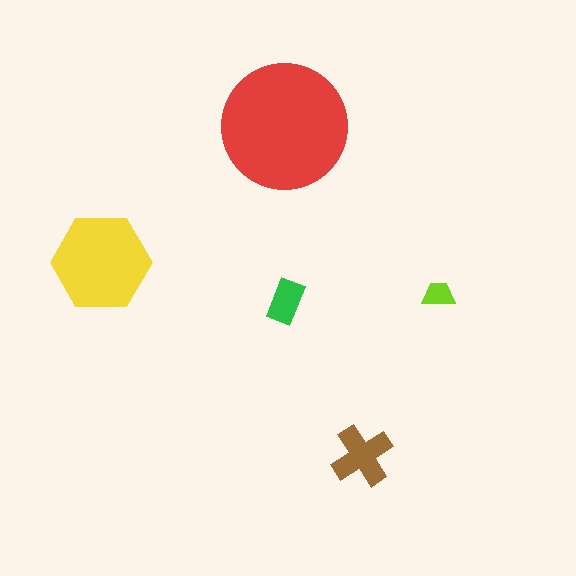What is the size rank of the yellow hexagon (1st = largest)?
2nd.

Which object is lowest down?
The brown cross is bottommost.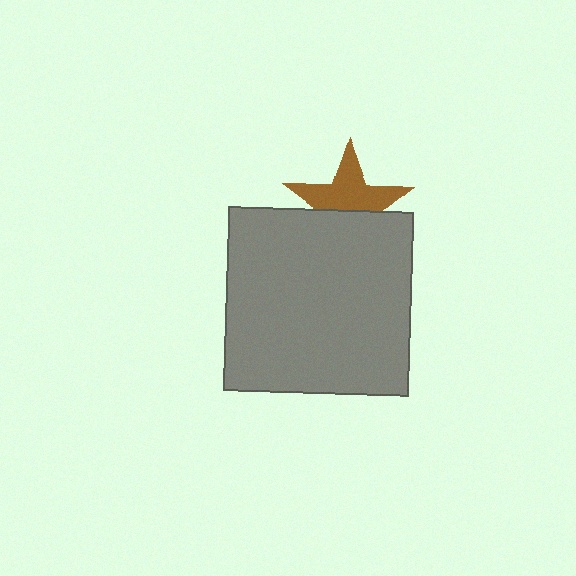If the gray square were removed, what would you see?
You would see the complete brown star.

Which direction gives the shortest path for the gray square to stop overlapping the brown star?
Moving down gives the shortest separation.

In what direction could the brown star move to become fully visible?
The brown star could move up. That would shift it out from behind the gray square entirely.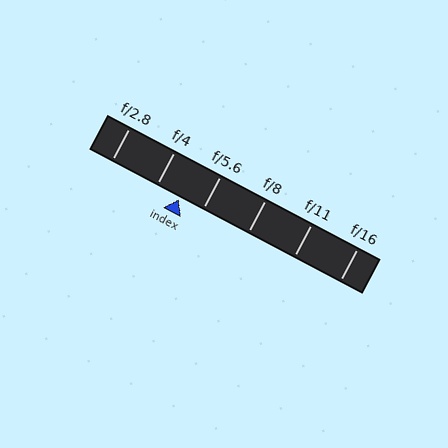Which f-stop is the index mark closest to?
The index mark is closest to f/5.6.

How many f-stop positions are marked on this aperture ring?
There are 6 f-stop positions marked.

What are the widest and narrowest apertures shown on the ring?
The widest aperture shown is f/2.8 and the narrowest is f/16.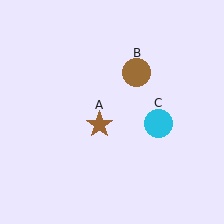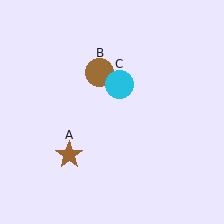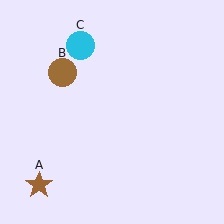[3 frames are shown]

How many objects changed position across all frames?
3 objects changed position: brown star (object A), brown circle (object B), cyan circle (object C).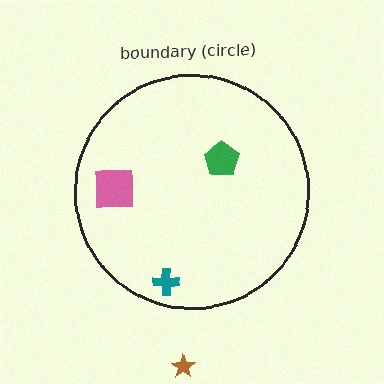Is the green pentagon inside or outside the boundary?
Inside.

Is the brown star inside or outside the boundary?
Outside.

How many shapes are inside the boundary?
3 inside, 1 outside.